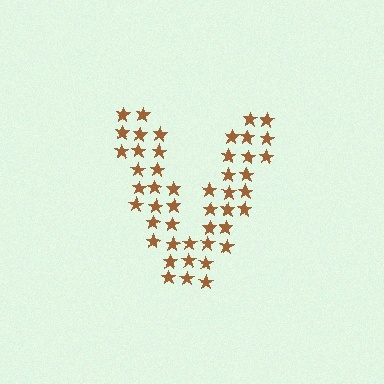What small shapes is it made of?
It is made of small stars.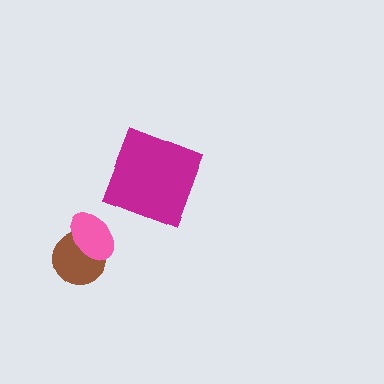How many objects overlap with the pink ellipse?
1 object overlaps with the pink ellipse.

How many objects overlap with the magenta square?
0 objects overlap with the magenta square.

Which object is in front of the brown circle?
The pink ellipse is in front of the brown circle.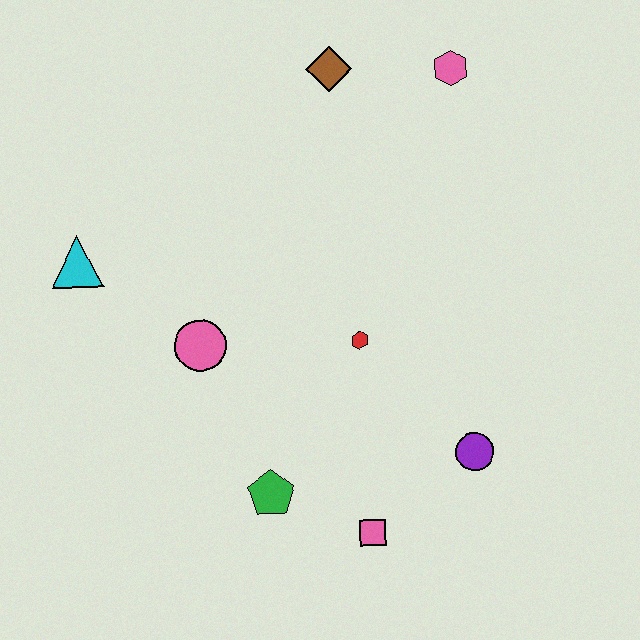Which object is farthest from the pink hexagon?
The pink square is farthest from the pink hexagon.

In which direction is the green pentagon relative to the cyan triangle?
The green pentagon is below the cyan triangle.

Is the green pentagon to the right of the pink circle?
Yes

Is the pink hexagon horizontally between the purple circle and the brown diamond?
Yes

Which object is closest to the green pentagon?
The pink square is closest to the green pentagon.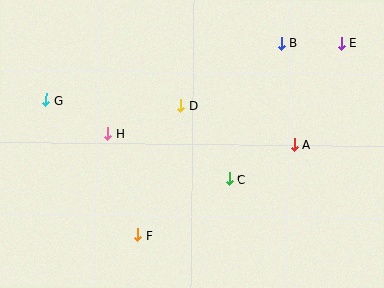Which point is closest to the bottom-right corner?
Point A is closest to the bottom-right corner.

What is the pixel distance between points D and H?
The distance between D and H is 78 pixels.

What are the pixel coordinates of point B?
Point B is at (281, 43).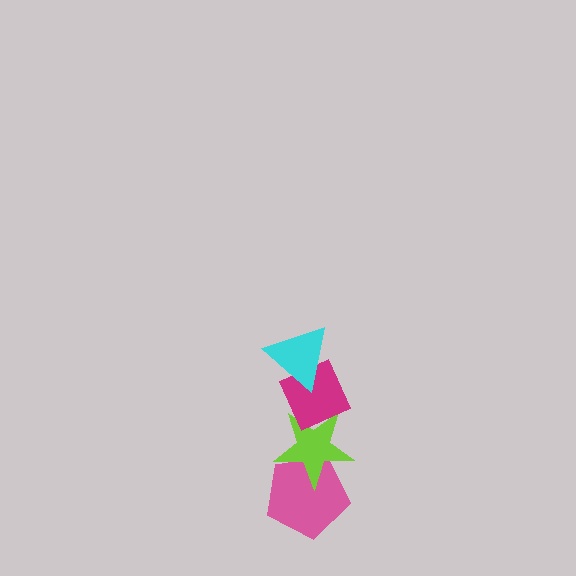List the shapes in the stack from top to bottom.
From top to bottom: the cyan triangle, the magenta diamond, the lime star, the pink pentagon.